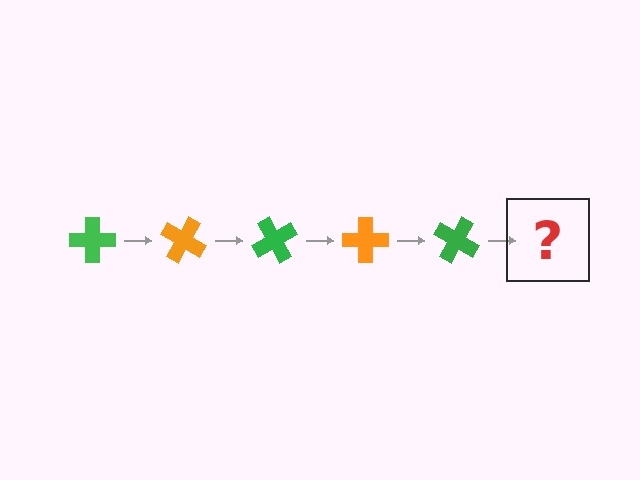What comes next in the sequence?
The next element should be an orange cross, rotated 150 degrees from the start.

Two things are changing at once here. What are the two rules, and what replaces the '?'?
The two rules are that it rotates 30 degrees each step and the color cycles through green and orange. The '?' should be an orange cross, rotated 150 degrees from the start.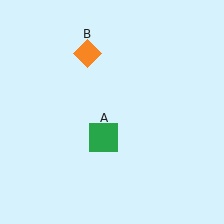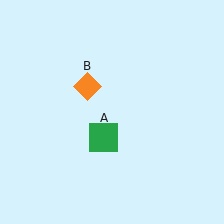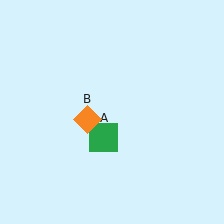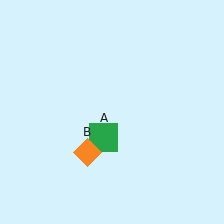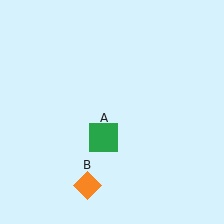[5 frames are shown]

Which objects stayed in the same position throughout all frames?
Green square (object A) remained stationary.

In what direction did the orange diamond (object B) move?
The orange diamond (object B) moved down.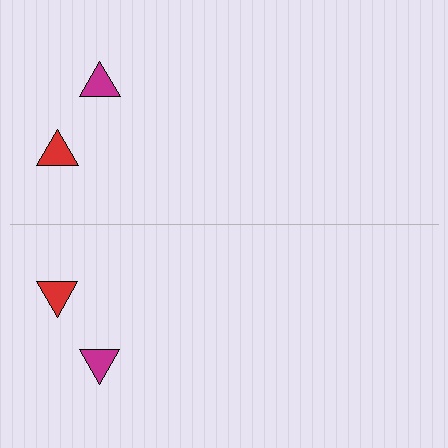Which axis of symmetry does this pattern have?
The pattern has a horizontal axis of symmetry running through the center of the image.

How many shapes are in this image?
There are 4 shapes in this image.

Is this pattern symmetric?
Yes, this pattern has bilateral (reflection) symmetry.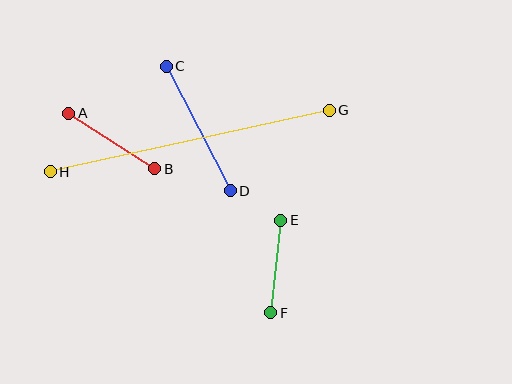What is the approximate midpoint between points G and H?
The midpoint is at approximately (190, 141) pixels.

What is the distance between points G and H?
The distance is approximately 286 pixels.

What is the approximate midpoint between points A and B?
The midpoint is at approximately (112, 141) pixels.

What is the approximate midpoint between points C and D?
The midpoint is at approximately (198, 129) pixels.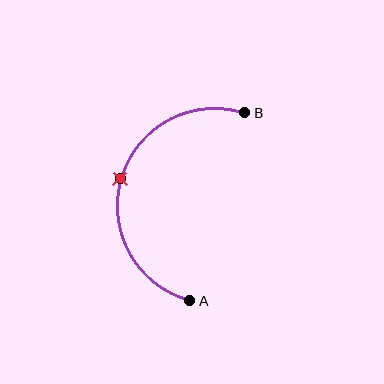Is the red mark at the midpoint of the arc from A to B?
Yes. The red mark lies on the arc at equal arc-length from both A and B — it is the arc midpoint.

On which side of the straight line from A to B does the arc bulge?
The arc bulges to the left of the straight line connecting A and B.